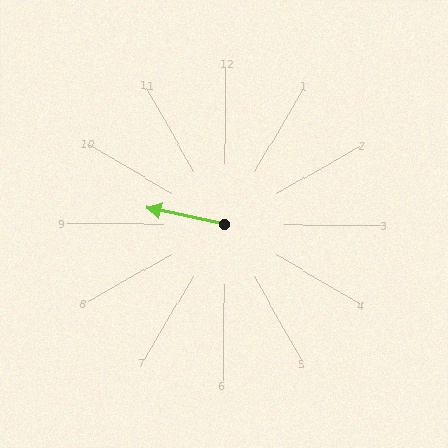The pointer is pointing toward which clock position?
Roughly 9 o'clock.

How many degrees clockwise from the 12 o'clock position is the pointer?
Approximately 282 degrees.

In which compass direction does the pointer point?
West.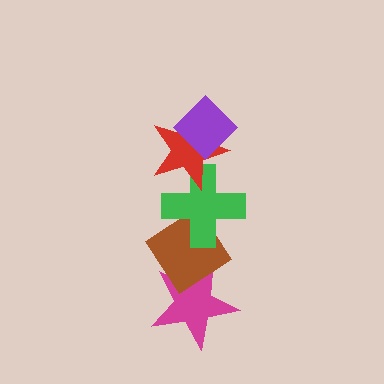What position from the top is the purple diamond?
The purple diamond is 1st from the top.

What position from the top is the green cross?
The green cross is 3rd from the top.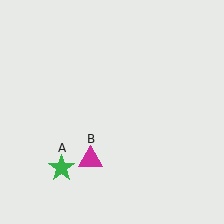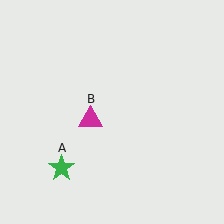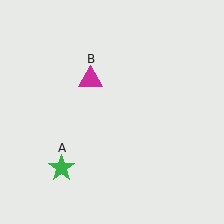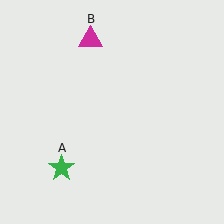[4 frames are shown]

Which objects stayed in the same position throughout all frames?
Green star (object A) remained stationary.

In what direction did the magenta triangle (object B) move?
The magenta triangle (object B) moved up.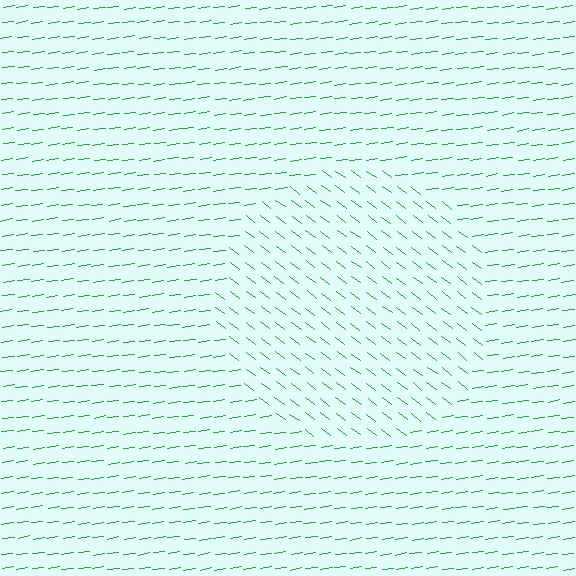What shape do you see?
I see a circle.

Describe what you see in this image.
The image is filled with small green line segments. A circle region in the image has lines oriented differently from the surrounding lines, creating a visible texture boundary.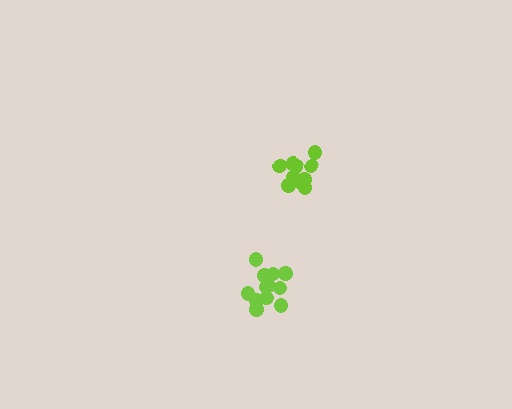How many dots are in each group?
Group 1: 12 dots, Group 2: 10 dots (22 total).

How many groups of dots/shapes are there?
There are 2 groups.